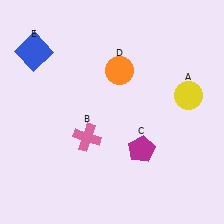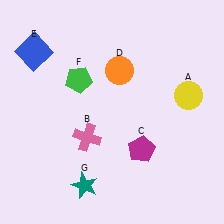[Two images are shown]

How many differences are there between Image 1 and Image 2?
There are 2 differences between the two images.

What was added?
A green pentagon (F), a teal star (G) were added in Image 2.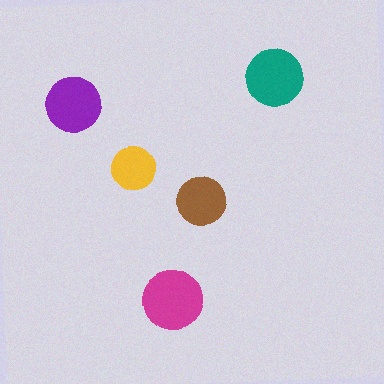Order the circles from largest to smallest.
the magenta one, the teal one, the purple one, the brown one, the yellow one.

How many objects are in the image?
There are 5 objects in the image.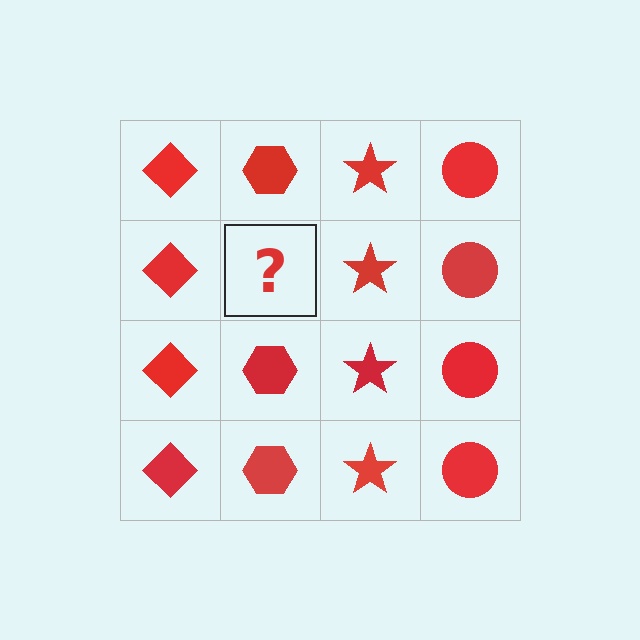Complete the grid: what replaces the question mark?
The question mark should be replaced with a red hexagon.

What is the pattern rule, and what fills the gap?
The rule is that each column has a consistent shape. The gap should be filled with a red hexagon.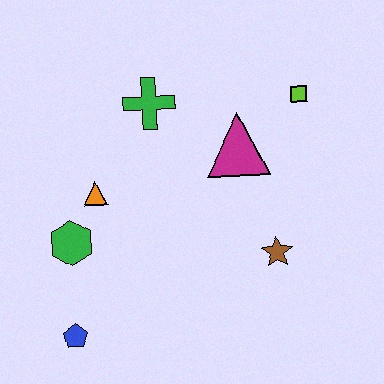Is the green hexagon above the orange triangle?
No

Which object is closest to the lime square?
The magenta triangle is closest to the lime square.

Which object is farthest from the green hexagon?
The lime square is farthest from the green hexagon.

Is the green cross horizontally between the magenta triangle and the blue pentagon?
Yes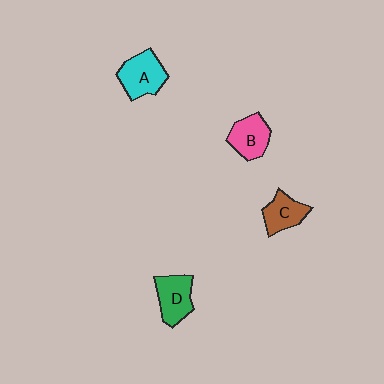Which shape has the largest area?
Shape A (cyan).